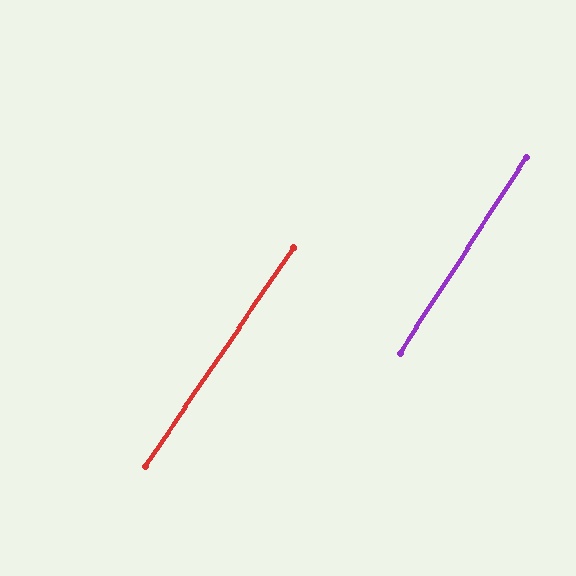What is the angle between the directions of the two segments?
Approximately 1 degree.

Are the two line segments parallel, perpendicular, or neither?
Parallel — their directions differ by only 1.2°.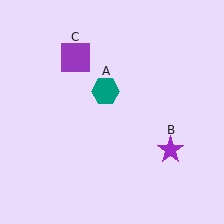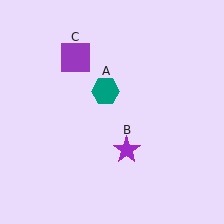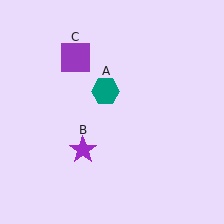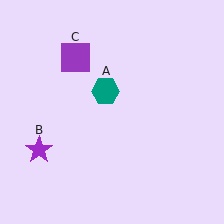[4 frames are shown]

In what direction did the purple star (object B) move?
The purple star (object B) moved left.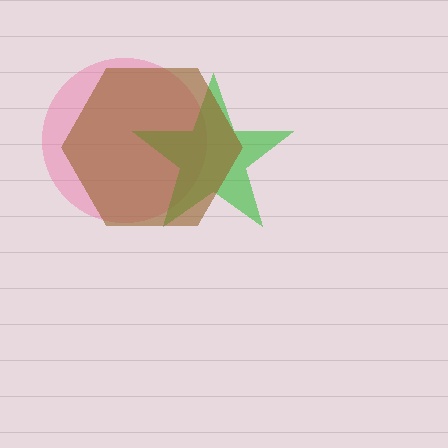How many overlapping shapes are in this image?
There are 3 overlapping shapes in the image.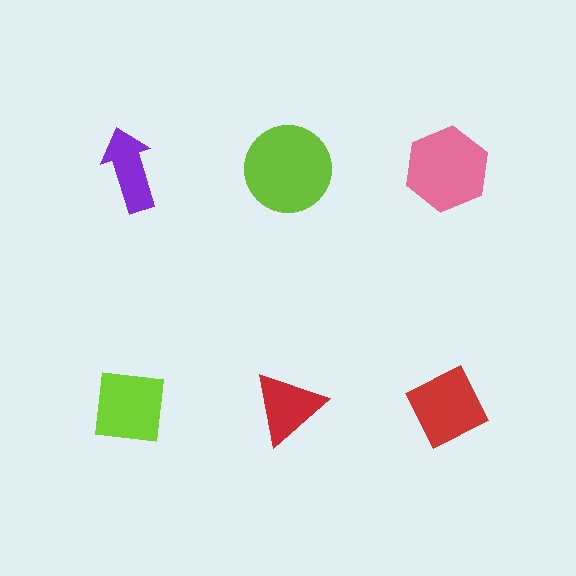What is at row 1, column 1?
A purple arrow.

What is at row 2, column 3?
A red diamond.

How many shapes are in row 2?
3 shapes.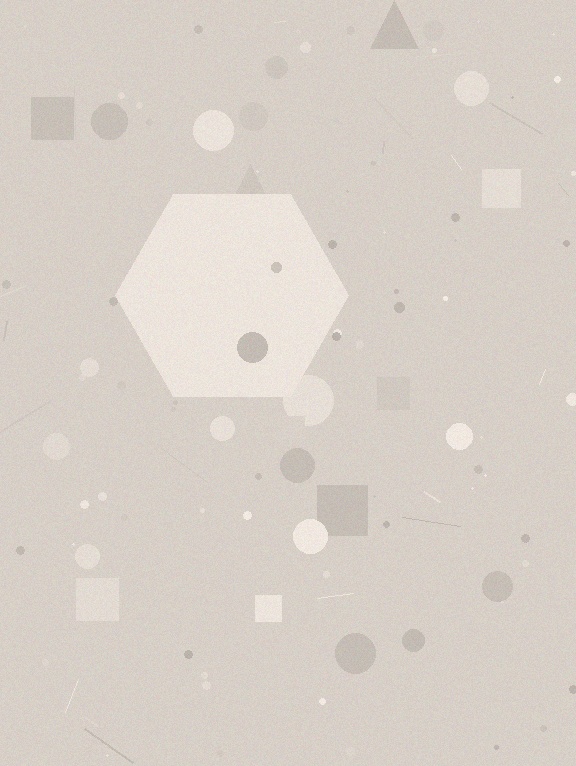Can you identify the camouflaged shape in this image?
The camouflaged shape is a hexagon.